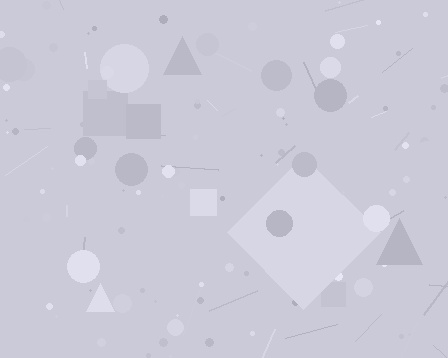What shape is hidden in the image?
A diamond is hidden in the image.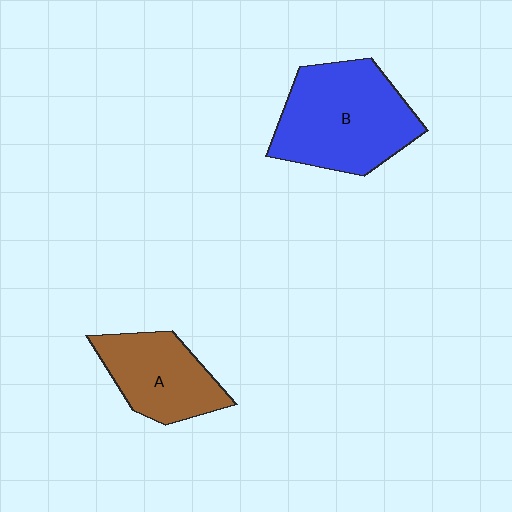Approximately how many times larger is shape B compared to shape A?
Approximately 1.5 times.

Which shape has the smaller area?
Shape A (brown).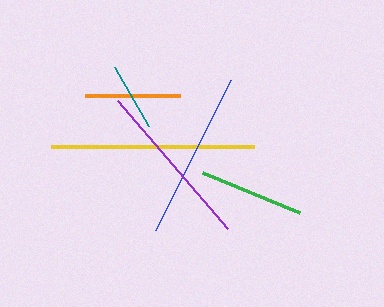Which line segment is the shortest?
The teal line is the shortest at approximately 68 pixels.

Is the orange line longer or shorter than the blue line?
The blue line is longer than the orange line.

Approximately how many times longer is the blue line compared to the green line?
The blue line is approximately 1.6 times the length of the green line.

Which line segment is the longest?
The yellow line is the longest at approximately 203 pixels.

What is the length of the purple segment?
The purple segment is approximately 169 pixels long.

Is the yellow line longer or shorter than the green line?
The yellow line is longer than the green line.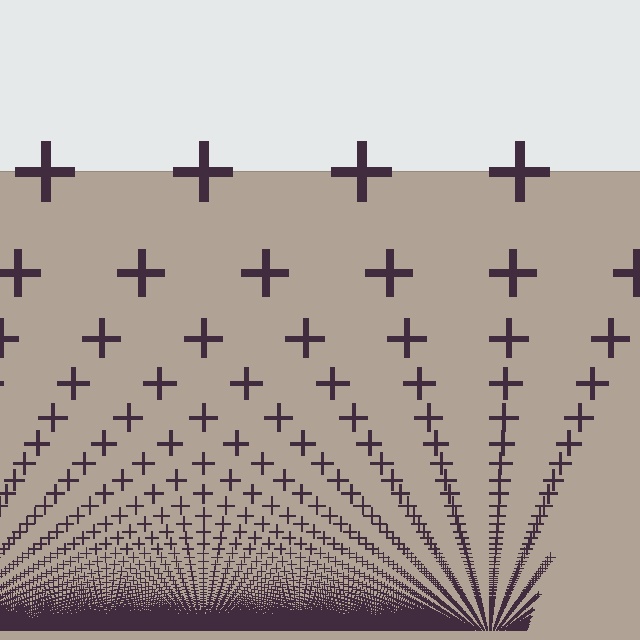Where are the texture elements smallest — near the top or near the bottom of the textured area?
Near the bottom.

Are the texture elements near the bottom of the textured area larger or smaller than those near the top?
Smaller. The gradient is inverted — elements near the bottom are smaller and denser.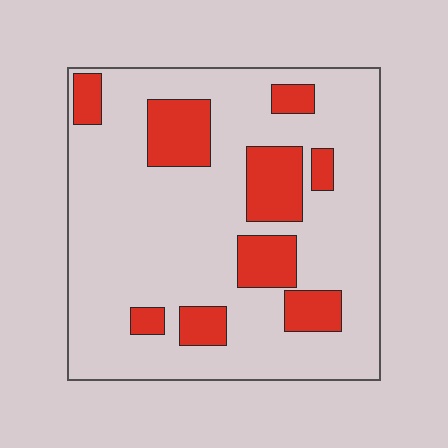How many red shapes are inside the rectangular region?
9.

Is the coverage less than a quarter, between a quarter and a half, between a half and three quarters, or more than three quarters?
Less than a quarter.